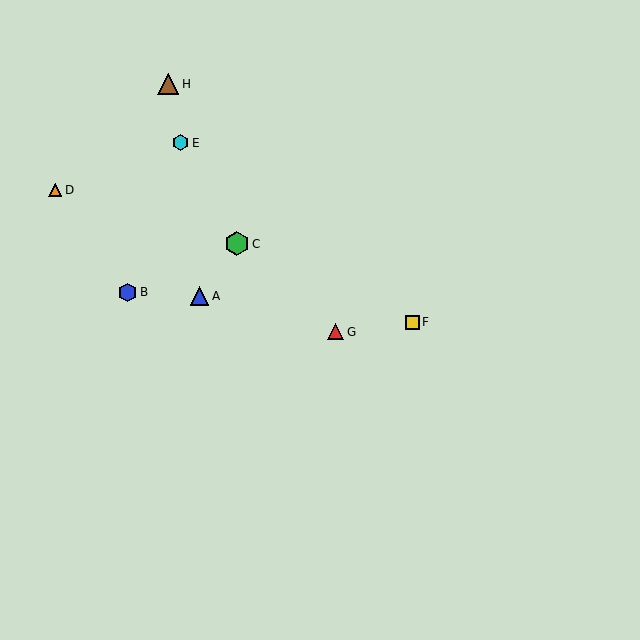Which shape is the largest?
The green hexagon (labeled C) is the largest.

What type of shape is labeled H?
Shape H is a brown triangle.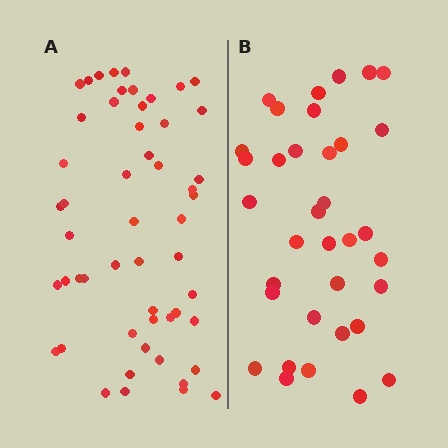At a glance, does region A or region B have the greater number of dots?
Region A (the left region) has more dots.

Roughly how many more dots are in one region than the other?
Region A has approximately 20 more dots than region B.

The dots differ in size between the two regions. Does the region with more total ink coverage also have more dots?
No. Region B has more total ink coverage because its dots are larger, but region A actually contains more individual dots. Total area can be misleading — the number of items is what matters here.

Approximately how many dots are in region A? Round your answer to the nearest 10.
About 50 dots. (The exact count is 53, which rounds to 50.)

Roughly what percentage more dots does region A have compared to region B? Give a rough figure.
About 50% more.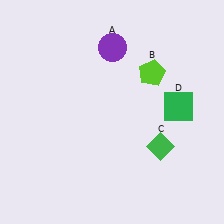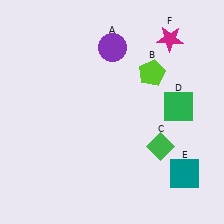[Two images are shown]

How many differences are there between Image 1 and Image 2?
There are 2 differences between the two images.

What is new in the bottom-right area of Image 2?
A teal square (E) was added in the bottom-right area of Image 2.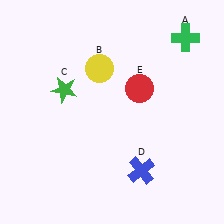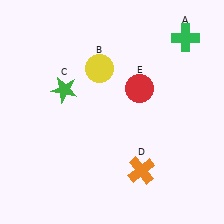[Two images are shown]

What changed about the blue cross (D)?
In Image 1, D is blue. In Image 2, it changed to orange.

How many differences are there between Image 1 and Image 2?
There is 1 difference between the two images.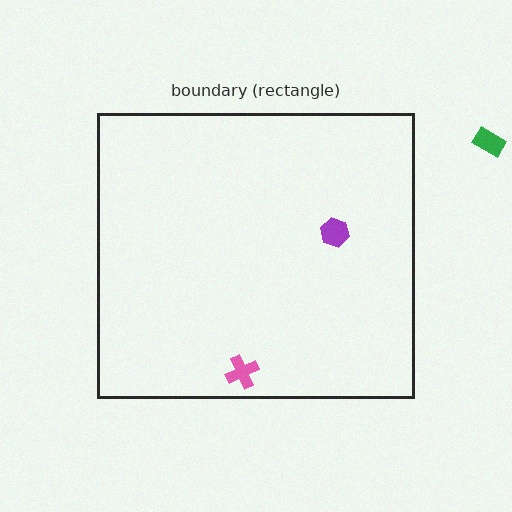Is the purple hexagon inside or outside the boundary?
Inside.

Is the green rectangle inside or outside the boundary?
Outside.